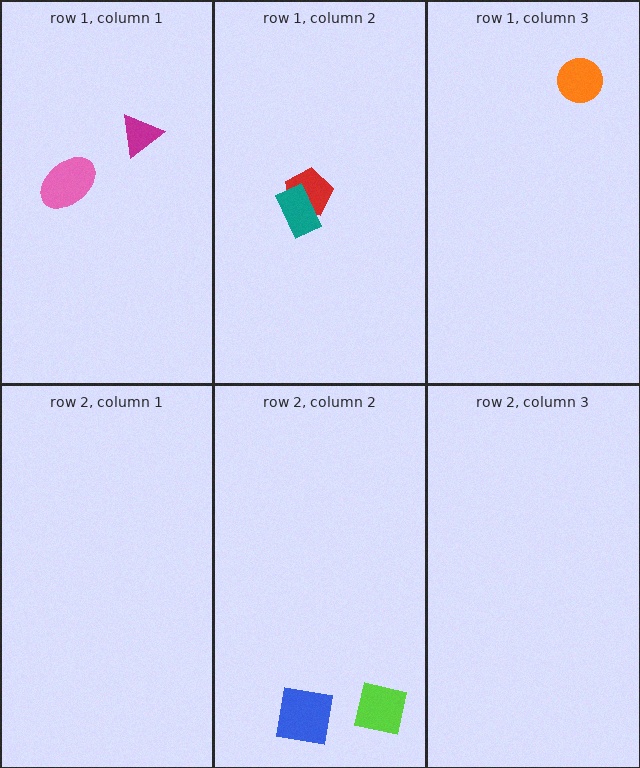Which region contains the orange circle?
The row 1, column 3 region.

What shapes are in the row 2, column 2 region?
The lime square, the blue square.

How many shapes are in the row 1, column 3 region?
1.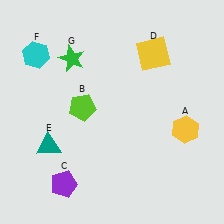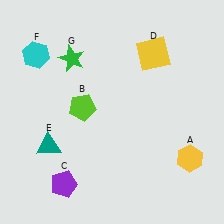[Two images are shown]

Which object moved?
The yellow hexagon (A) moved down.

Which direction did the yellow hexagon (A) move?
The yellow hexagon (A) moved down.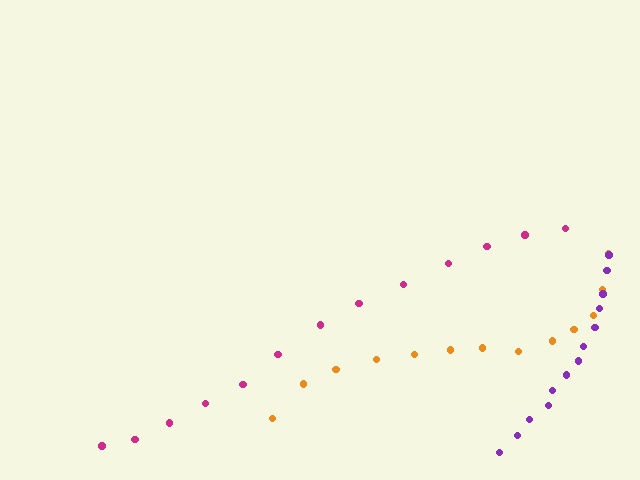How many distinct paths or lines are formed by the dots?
There are 3 distinct paths.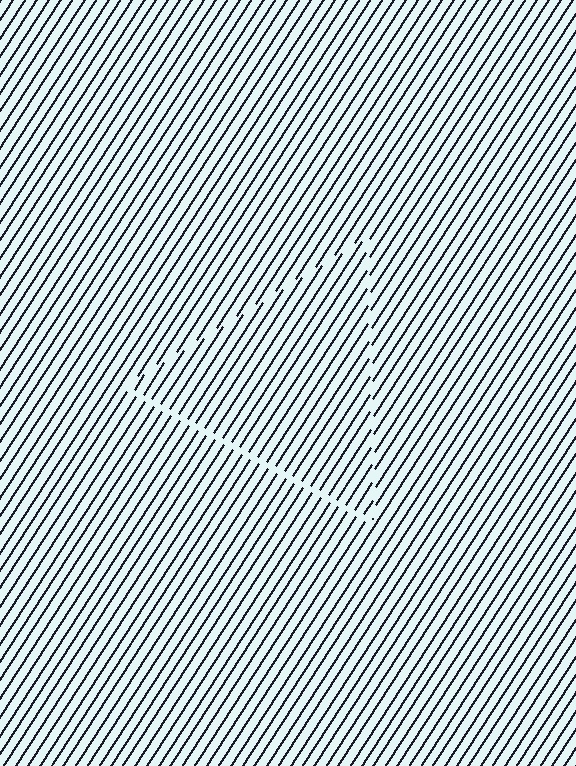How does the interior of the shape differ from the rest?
The interior of the shape contains the same grating, shifted by half a period — the contour is defined by the phase discontinuity where line-ends from the inner and outer gratings abut.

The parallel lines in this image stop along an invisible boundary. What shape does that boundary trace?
An illusory triangle. The interior of the shape contains the same grating, shifted by half a period — the contour is defined by the phase discontinuity where line-ends from the inner and outer gratings abut.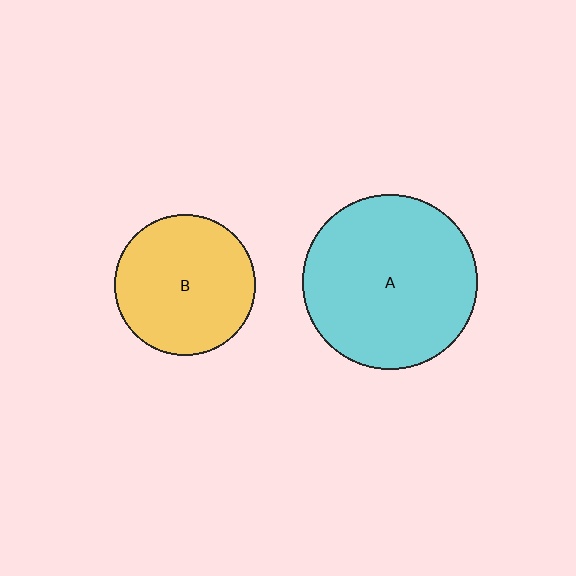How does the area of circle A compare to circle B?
Approximately 1.5 times.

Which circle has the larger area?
Circle A (cyan).